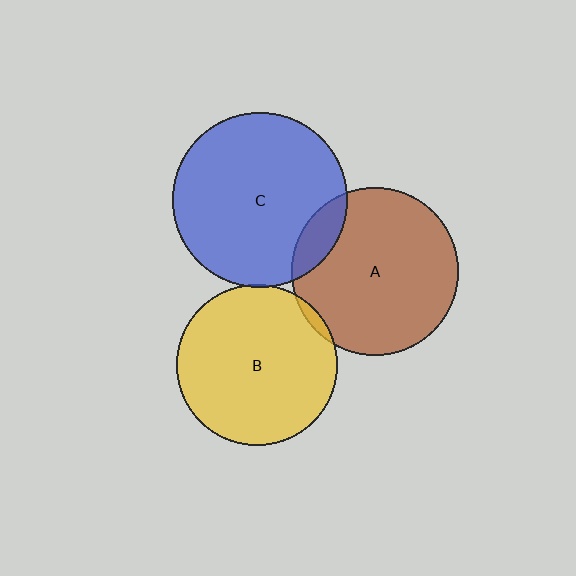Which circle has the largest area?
Circle C (blue).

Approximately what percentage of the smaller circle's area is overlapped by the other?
Approximately 5%.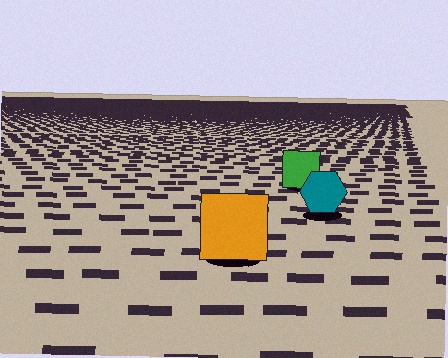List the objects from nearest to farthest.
From nearest to farthest: the orange square, the teal hexagon, the green square.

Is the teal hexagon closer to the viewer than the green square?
Yes. The teal hexagon is closer — you can tell from the texture gradient: the ground texture is coarser near it.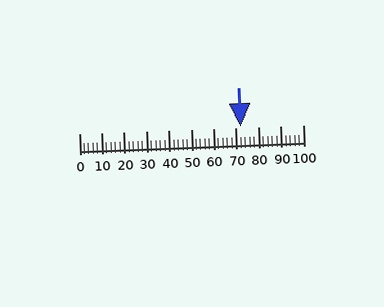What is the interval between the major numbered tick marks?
The major tick marks are spaced 10 units apart.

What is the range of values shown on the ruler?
The ruler shows values from 0 to 100.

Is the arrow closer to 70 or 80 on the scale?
The arrow is closer to 70.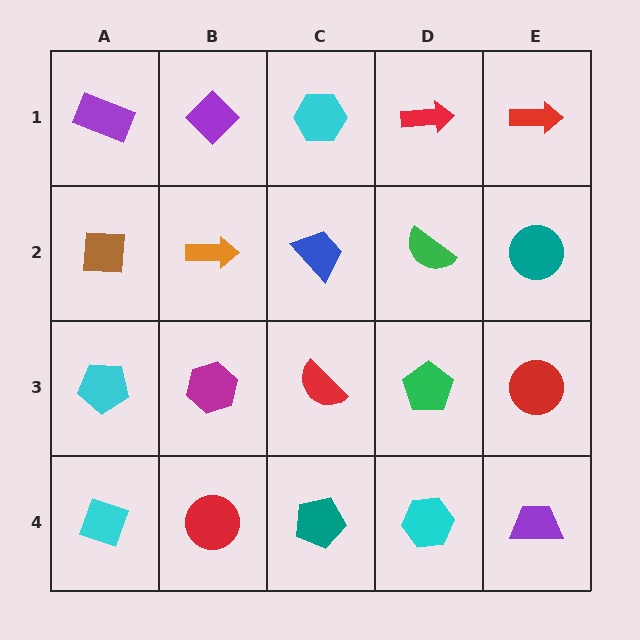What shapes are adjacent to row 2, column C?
A cyan hexagon (row 1, column C), a red semicircle (row 3, column C), an orange arrow (row 2, column B), a green semicircle (row 2, column D).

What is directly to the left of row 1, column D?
A cyan hexagon.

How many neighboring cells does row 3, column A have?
3.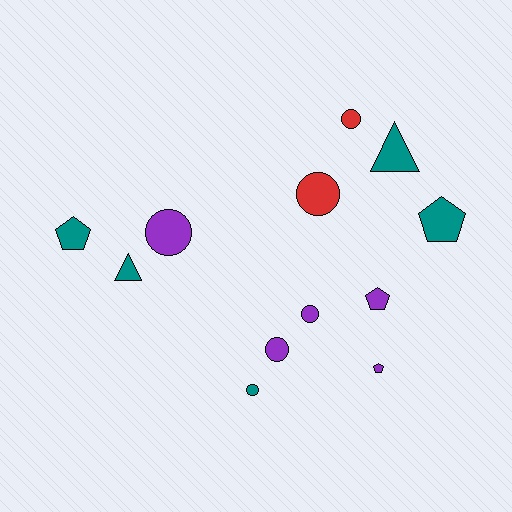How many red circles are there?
There are 2 red circles.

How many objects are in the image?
There are 12 objects.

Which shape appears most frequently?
Circle, with 6 objects.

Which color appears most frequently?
Purple, with 5 objects.